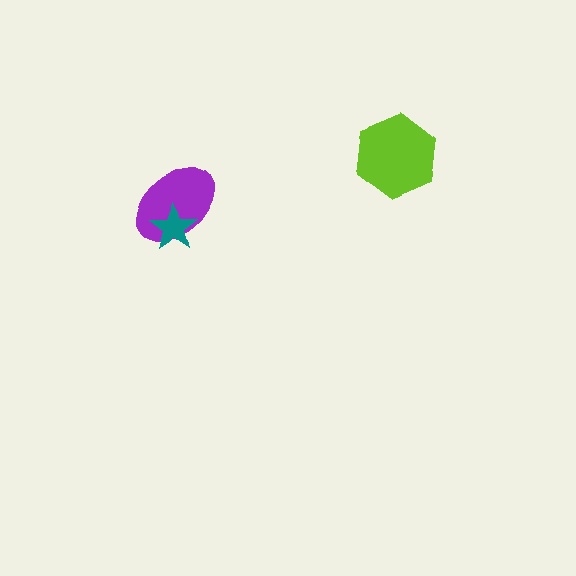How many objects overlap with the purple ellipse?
1 object overlaps with the purple ellipse.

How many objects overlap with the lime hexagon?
0 objects overlap with the lime hexagon.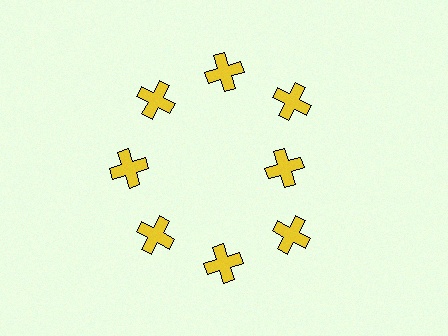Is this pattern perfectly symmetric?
No. The 8 yellow crosses are arranged in a ring, but one element near the 3 o'clock position is pulled inward toward the center, breaking the 8-fold rotational symmetry.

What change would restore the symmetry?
The symmetry would be restored by moving it outward, back onto the ring so that all 8 crosses sit at equal angles and equal distance from the center.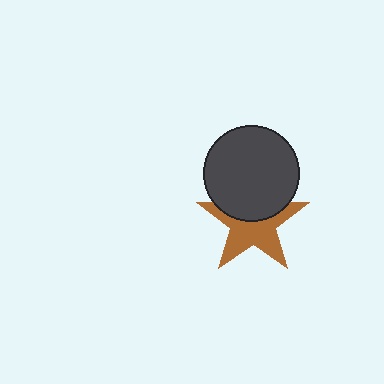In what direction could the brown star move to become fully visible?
The brown star could move down. That would shift it out from behind the dark gray circle entirely.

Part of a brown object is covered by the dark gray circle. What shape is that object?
It is a star.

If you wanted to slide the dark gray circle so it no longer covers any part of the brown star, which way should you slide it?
Slide it up — that is the most direct way to separate the two shapes.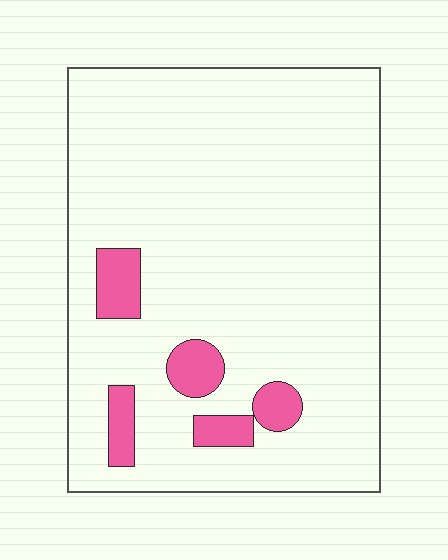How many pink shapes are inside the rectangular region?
5.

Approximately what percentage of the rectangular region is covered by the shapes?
Approximately 10%.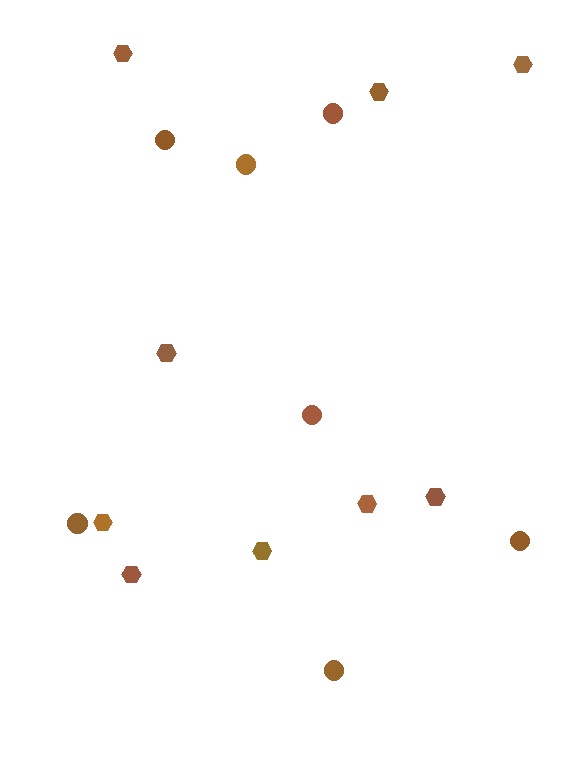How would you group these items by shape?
There are 2 groups: one group of hexagons (9) and one group of circles (7).